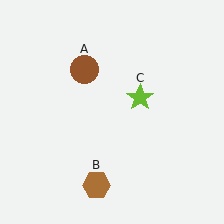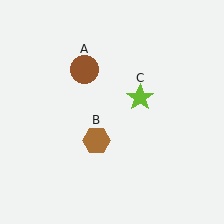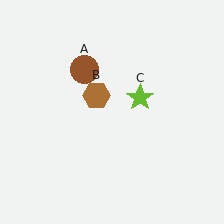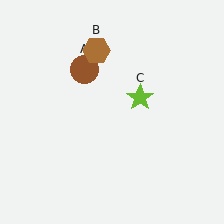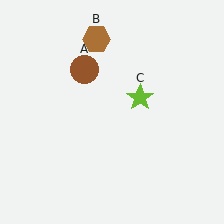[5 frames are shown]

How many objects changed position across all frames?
1 object changed position: brown hexagon (object B).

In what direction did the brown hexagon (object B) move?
The brown hexagon (object B) moved up.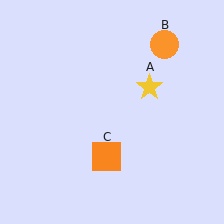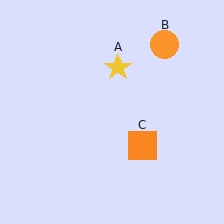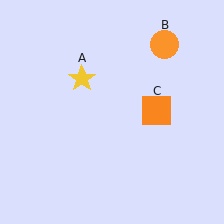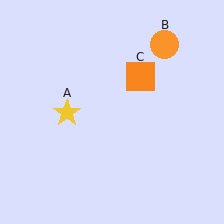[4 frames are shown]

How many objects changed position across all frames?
2 objects changed position: yellow star (object A), orange square (object C).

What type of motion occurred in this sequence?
The yellow star (object A), orange square (object C) rotated counterclockwise around the center of the scene.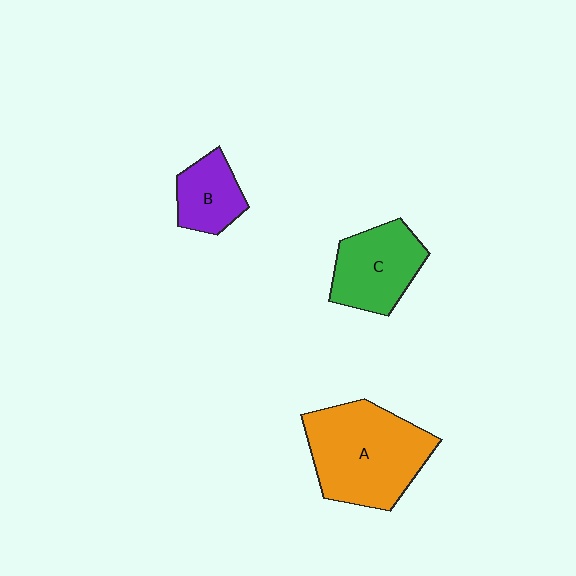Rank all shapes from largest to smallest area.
From largest to smallest: A (orange), C (green), B (purple).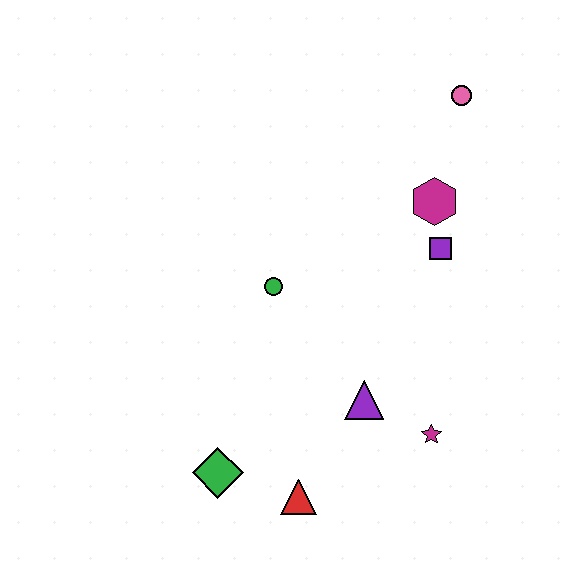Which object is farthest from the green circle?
The pink circle is farthest from the green circle.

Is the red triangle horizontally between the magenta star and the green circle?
Yes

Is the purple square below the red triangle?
No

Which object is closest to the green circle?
The purple triangle is closest to the green circle.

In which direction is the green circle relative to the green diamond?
The green circle is above the green diamond.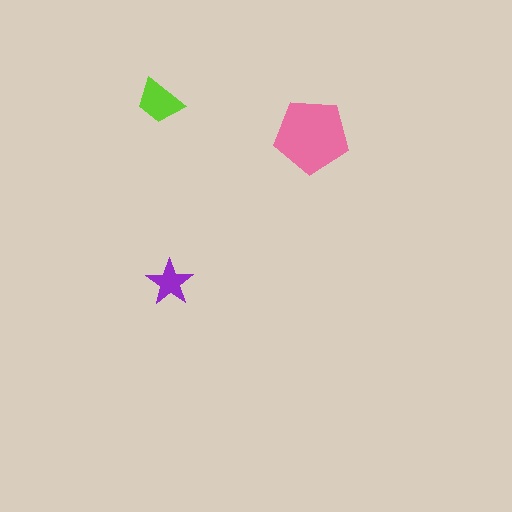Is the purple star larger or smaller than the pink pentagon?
Smaller.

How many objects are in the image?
There are 3 objects in the image.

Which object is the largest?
The pink pentagon.